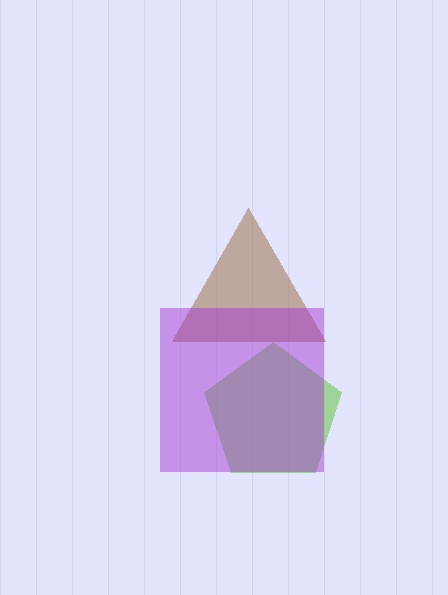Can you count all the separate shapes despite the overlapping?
Yes, there are 3 separate shapes.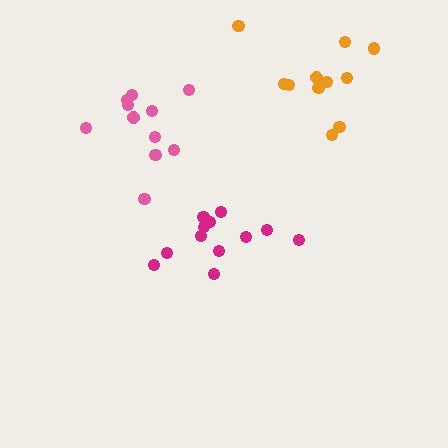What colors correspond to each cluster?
The clusters are colored: orange, pink, magenta.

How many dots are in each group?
Group 1: 11 dots, Group 2: 11 dots, Group 3: 12 dots (34 total).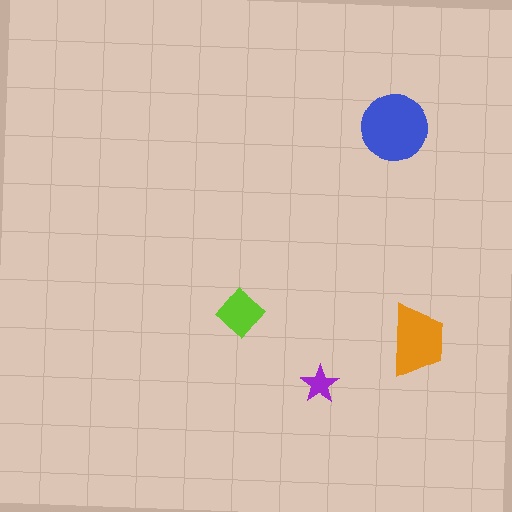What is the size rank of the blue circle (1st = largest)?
1st.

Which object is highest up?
The blue circle is topmost.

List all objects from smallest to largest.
The purple star, the lime diamond, the orange trapezoid, the blue circle.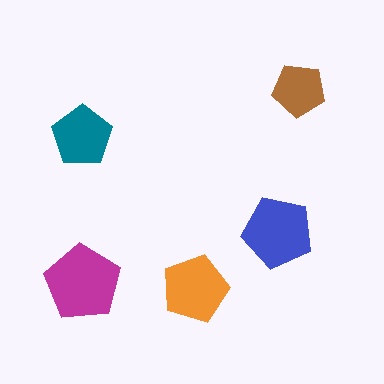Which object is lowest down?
The orange pentagon is bottommost.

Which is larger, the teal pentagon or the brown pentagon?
The teal one.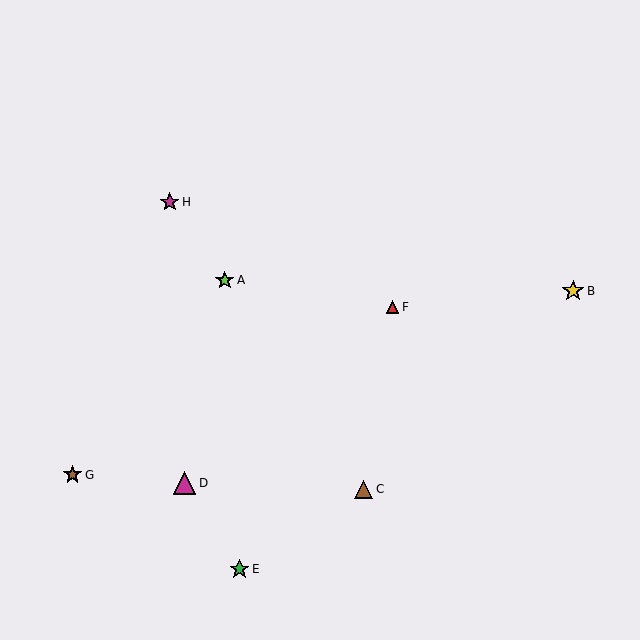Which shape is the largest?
The magenta triangle (labeled D) is the largest.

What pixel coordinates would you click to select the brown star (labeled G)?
Click at (72, 475) to select the brown star G.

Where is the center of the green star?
The center of the green star is at (239, 569).